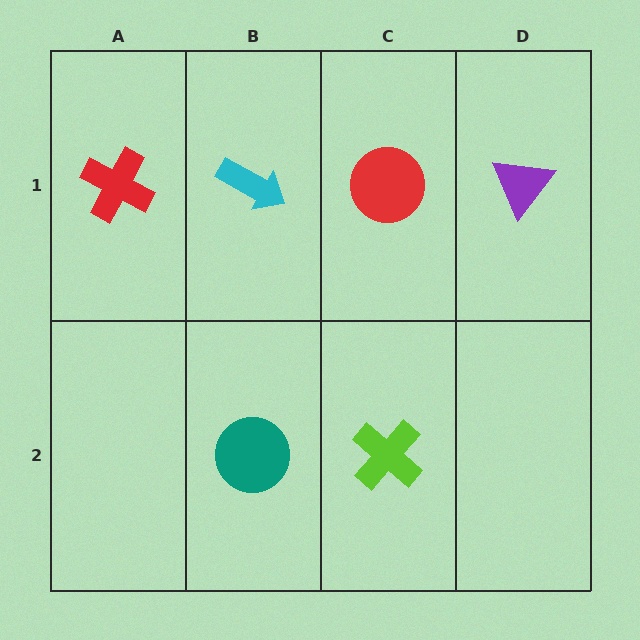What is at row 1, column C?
A red circle.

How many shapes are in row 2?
2 shapes.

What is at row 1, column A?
A red cross.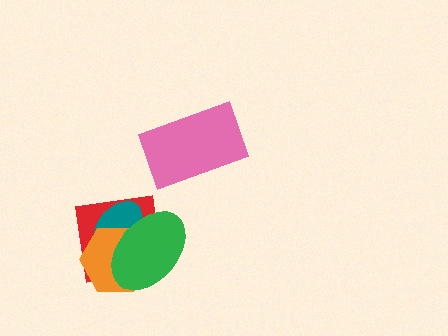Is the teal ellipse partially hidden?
Yes, it is partially covered by another shape.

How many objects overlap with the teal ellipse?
3 objects overlap with the teal ellipse.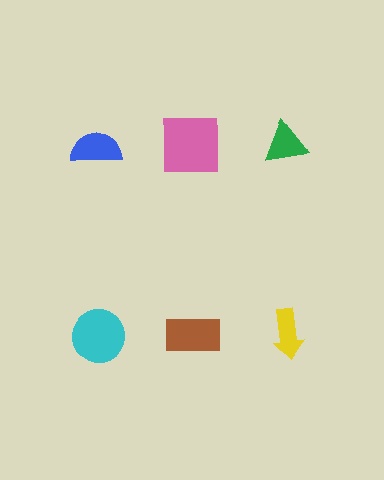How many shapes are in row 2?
3 shapes.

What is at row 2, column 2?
A brown rectangle.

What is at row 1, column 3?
A green triangle.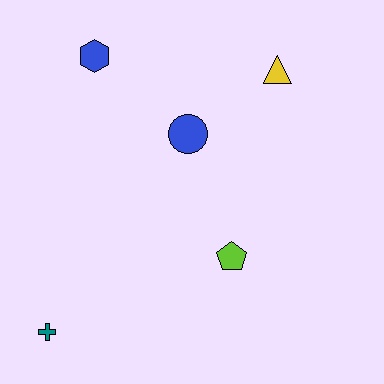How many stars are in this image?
There are no stars.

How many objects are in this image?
There are 5 objects.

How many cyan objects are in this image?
There are no cyan objects.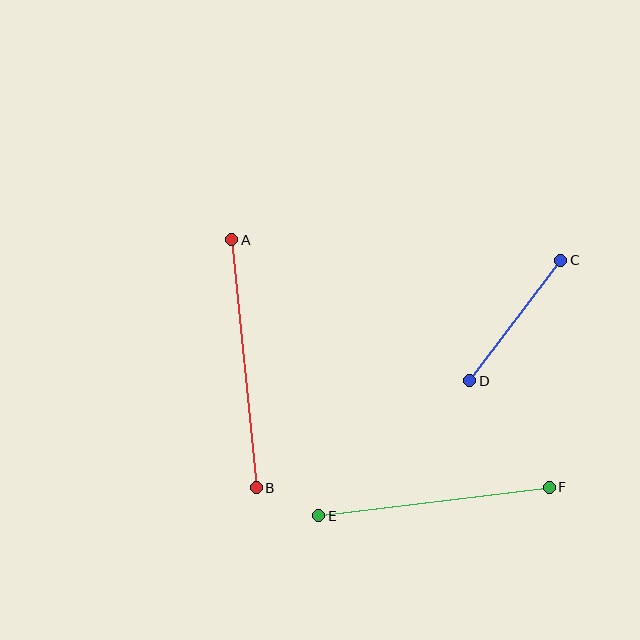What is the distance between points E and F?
The distance is approximately 232 pixels.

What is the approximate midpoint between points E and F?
The midpoint is at approximately (434, 502) pixels.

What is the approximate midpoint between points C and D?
The midpoint is at approximately (515, 320) pixels.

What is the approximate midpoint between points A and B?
The midpoint is at approximately (244, 364) pixels.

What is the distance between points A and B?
The distance is approximately 249 pixels.